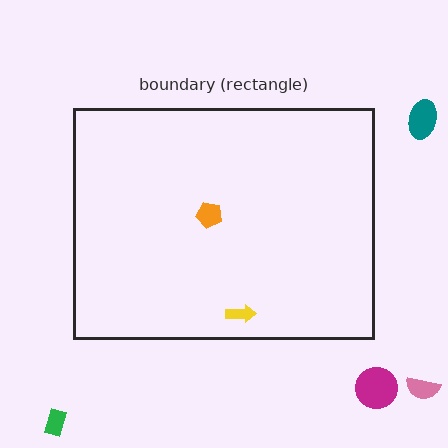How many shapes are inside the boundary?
2 inside, 4 outside.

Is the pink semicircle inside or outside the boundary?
Outside.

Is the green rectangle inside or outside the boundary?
Outside.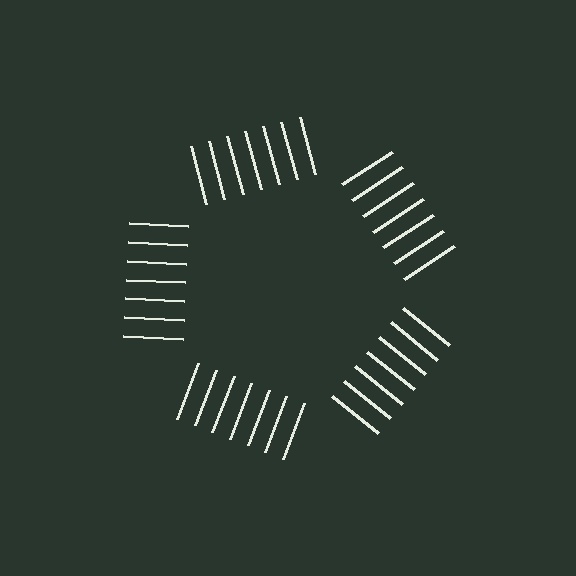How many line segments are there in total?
35 — 7 along each of the 5 edges.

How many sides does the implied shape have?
5 sides — the line-ends trace a pentagon.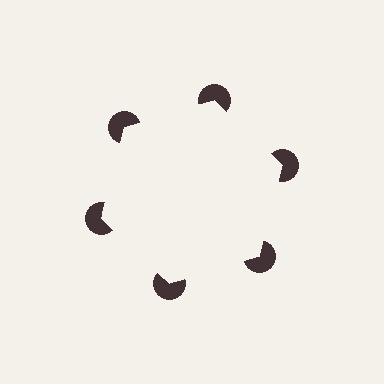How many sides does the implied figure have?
6 sides.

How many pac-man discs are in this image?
There are 6 — one at each vertex of the illusory hexagon.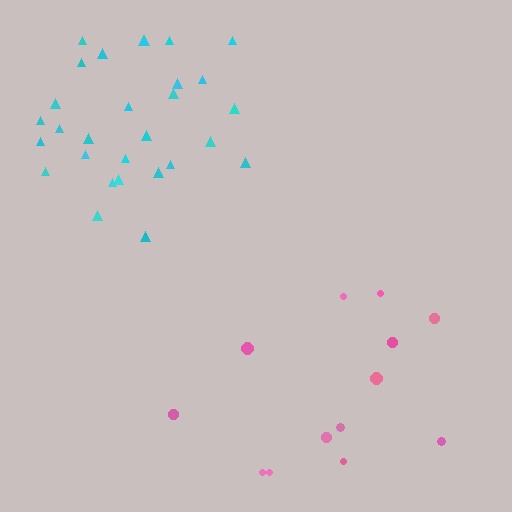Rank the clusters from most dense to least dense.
cyan, pink.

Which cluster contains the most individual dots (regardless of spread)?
Cyan (29).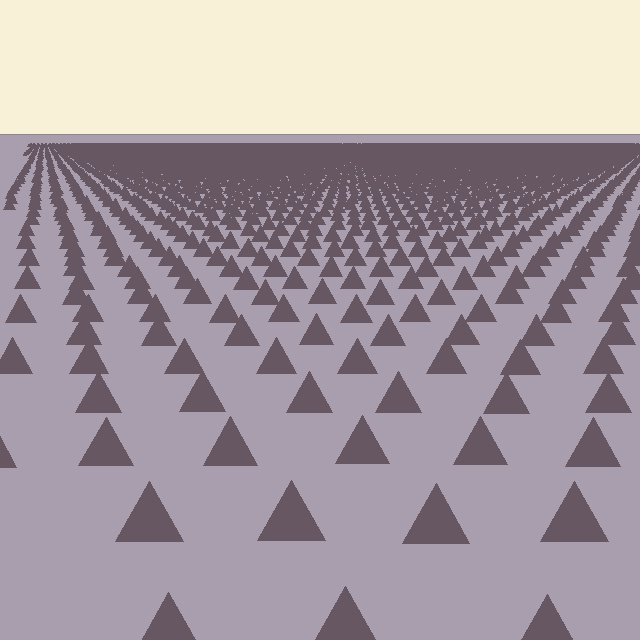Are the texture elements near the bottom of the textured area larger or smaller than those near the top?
Larger. Near the bottom, elements are closer to the viewer and appear at a bigger on-screen size.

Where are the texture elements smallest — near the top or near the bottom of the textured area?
Near the top.